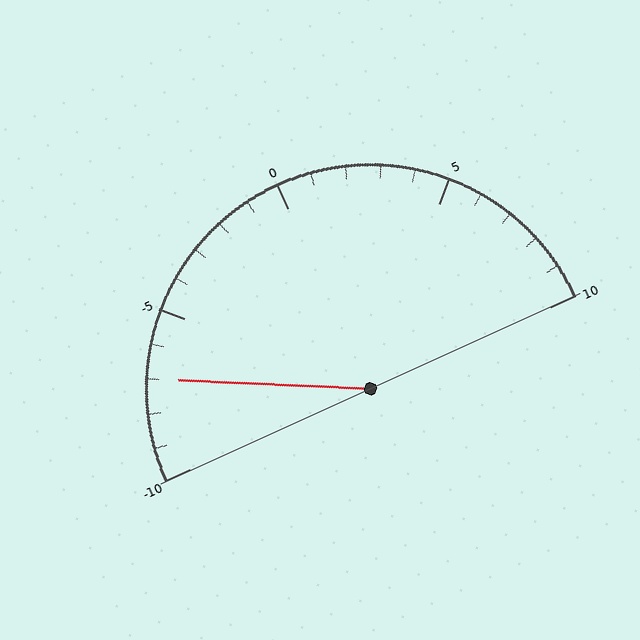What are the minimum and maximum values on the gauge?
The gauge ranges from -10 to 10.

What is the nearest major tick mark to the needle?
The nearest major tick mark is -5.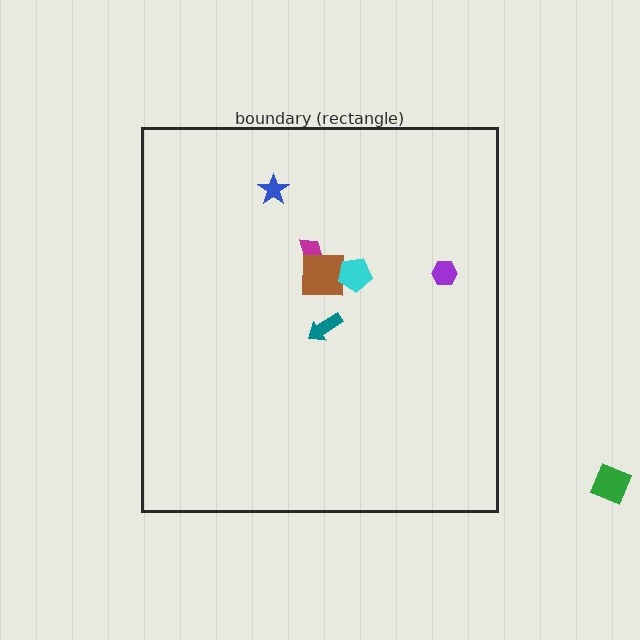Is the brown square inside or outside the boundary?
Inside.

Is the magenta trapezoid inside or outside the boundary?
Inside.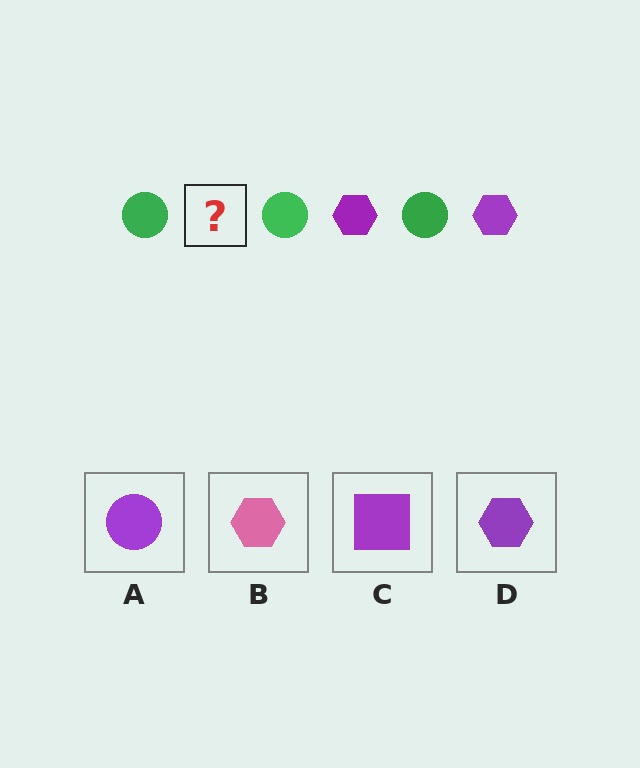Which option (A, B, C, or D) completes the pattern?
D.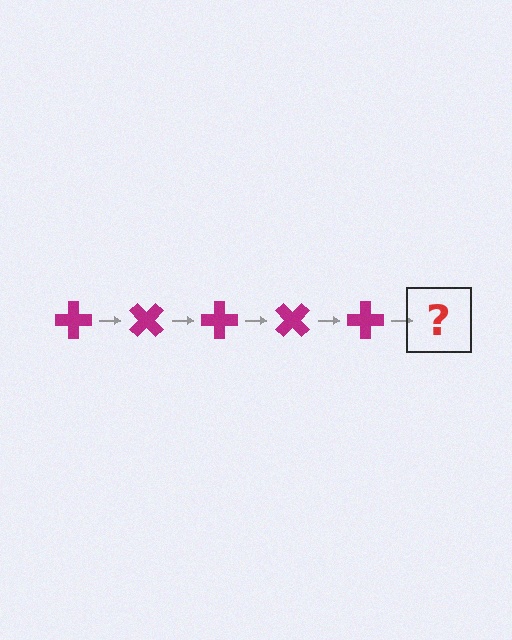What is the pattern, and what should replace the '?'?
The pattern is that the cross rotates 45 degrees each step. The '?' should be a magenta cross rotated 225 degrees.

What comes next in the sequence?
The next element should be a magenta cross rotated 225 degrees.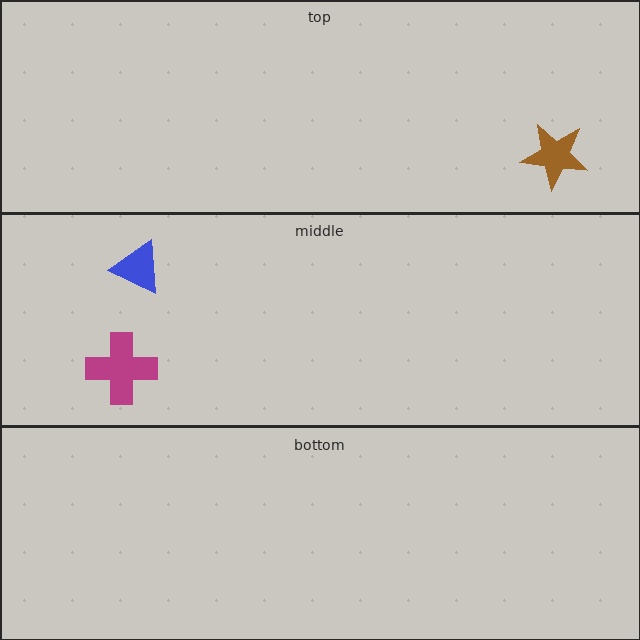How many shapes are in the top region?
1.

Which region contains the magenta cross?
The middle region.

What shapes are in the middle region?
The magenta cross, the blue triangle.